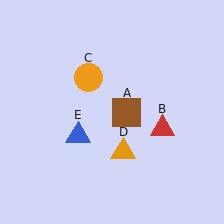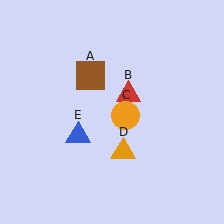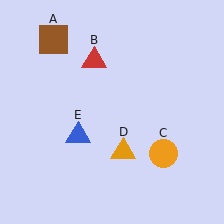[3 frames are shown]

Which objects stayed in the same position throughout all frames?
Orange triangle (object D) and blue triangle (object E) remained stationary.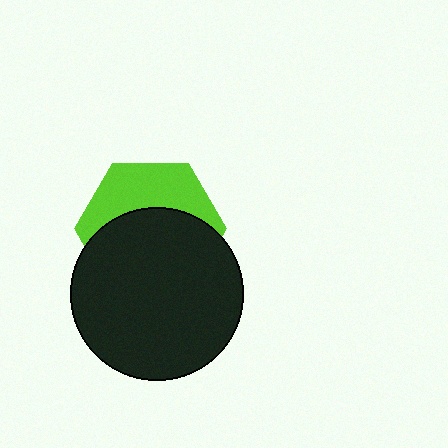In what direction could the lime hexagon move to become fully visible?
The lime hexagon could move up. That would shift it out from behind the black circle entirely.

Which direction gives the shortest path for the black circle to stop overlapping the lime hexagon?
Moving down gives the shortest separation.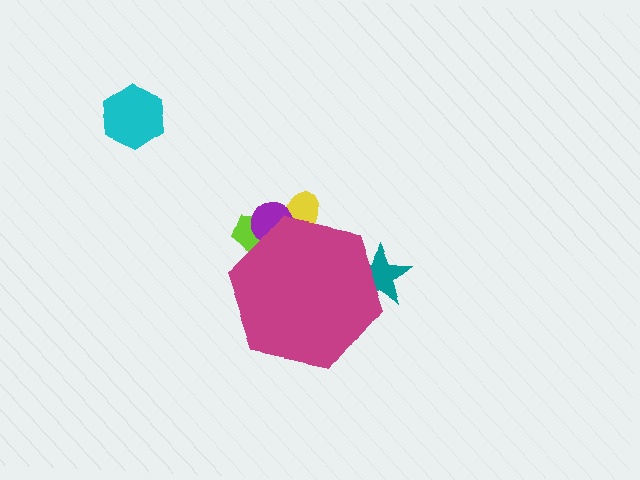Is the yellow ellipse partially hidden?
Yes, the yellow ellipse is partially hidden behind the magenta hexagon.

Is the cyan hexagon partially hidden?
No, the cyan hexagon is fully visible.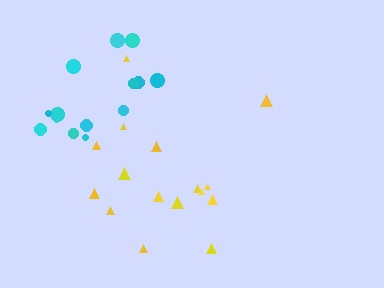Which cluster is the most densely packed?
Cyan.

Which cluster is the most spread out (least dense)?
Yellow.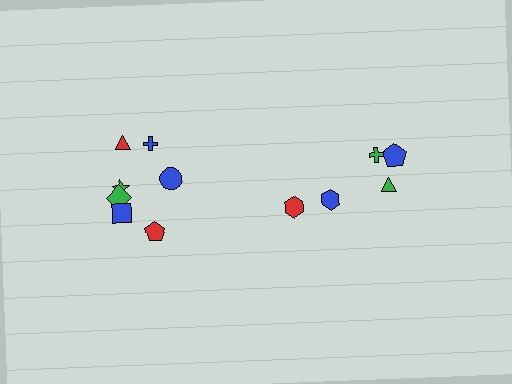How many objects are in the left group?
There are 7 objects.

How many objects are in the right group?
There are 5 objects.